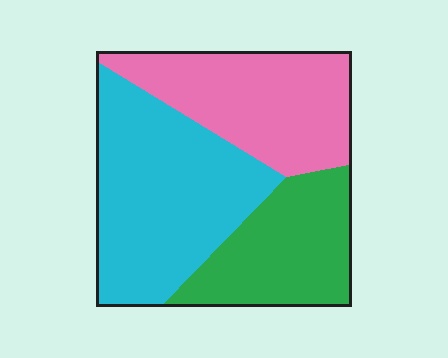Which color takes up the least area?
Green, at roughly 25%.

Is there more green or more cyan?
Cyan.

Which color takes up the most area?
Cyan, at roughly 40%.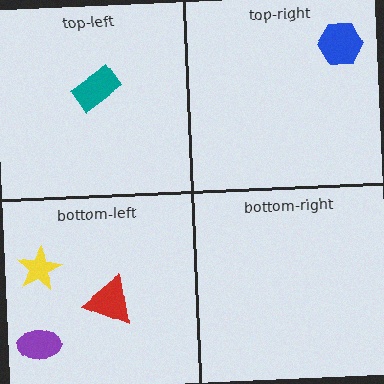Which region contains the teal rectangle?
The top-left region.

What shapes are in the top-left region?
The teal rectangle.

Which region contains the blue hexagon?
The top-right region.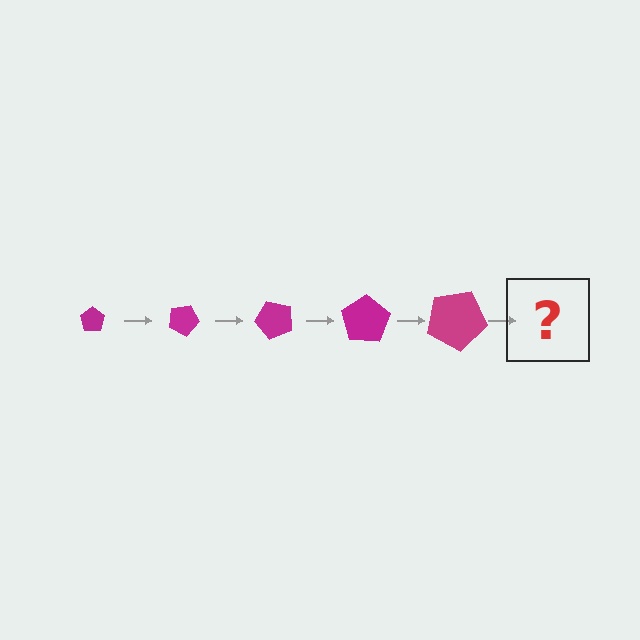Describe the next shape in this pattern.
It should be a pentagon, larger than the previous one and rotated 125 degrees from the start.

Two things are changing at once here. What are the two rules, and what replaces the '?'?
The two rules are that the pentagon grows larger each step and it rotates 25 degrees each step. The '?' should be a pentagon, larger than the previous one and rotated 125 degrees from the start.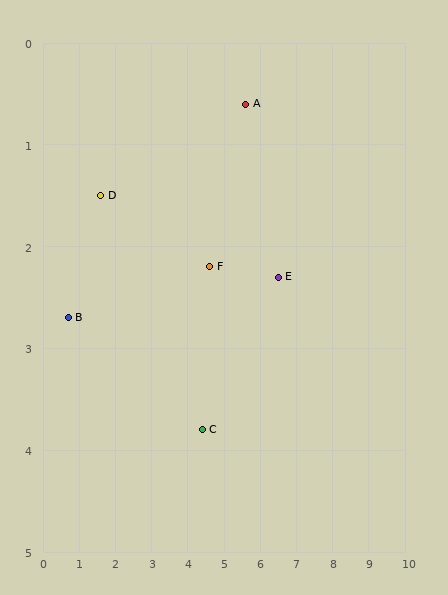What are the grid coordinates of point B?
Point B is at approximately (0.7, 2.7).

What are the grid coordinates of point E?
Point E is at approximately (6.5, 2.3).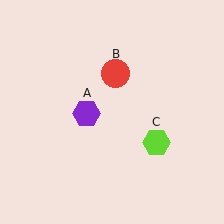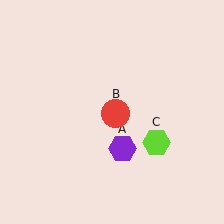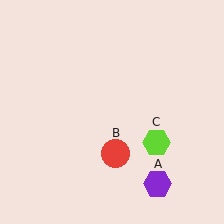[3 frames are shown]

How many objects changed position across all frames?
2 objects changed position: purple hexagon (object A), red circle (object B).